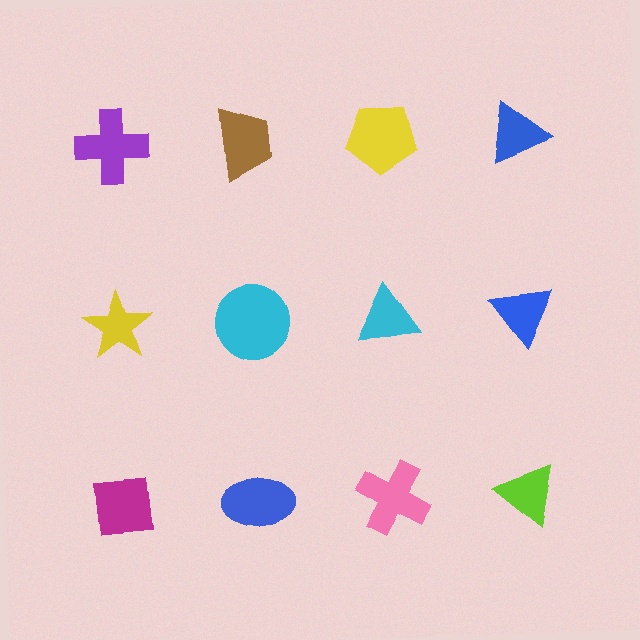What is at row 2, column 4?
A blue triangle.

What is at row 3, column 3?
A pink cross.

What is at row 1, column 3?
A yellow pentagon.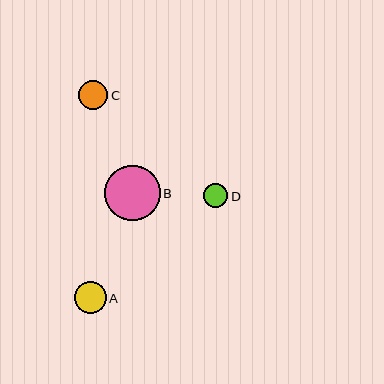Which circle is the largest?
Circle B is the largest with a size of approximately 55 pixels.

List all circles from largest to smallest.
From largest to smallest: B, A, C, D.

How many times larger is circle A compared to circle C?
Circle A is approximately 1.1 times the size of circle C.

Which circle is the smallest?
Circle D is the smallest with a size of approximately 24 pixels.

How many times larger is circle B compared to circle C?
Circle B is approximately 1.9 times the size of circle C.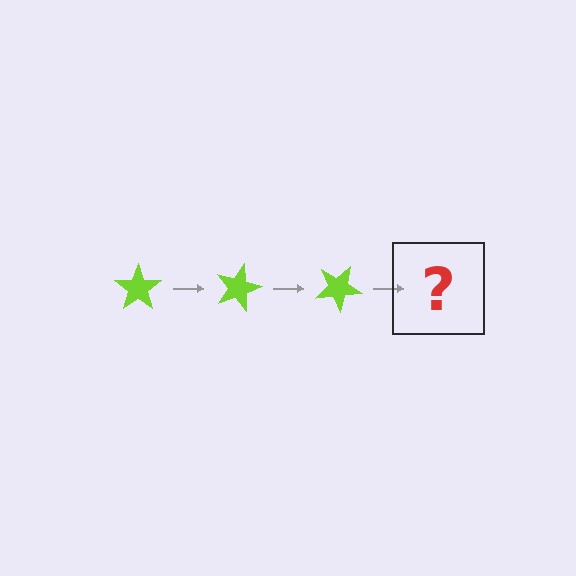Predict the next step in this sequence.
The next step is a lime star rotated 45 degrees.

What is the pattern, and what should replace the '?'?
The pattern is that the star rotates 15 degrees each step. The '?' should be a lime star rotated 45 degrees.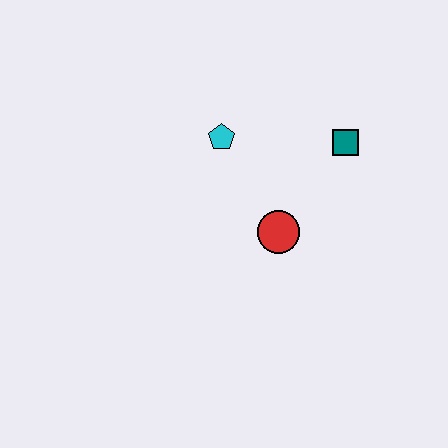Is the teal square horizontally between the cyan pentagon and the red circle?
No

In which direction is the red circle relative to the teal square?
The red circle is below the teal square.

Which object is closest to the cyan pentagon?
The red circle is closest to the cyan pentagon.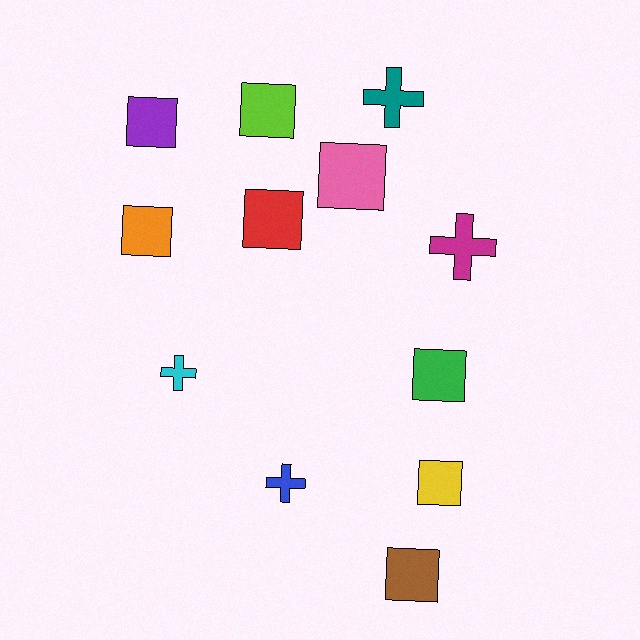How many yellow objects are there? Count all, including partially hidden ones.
There is 1 yellow object.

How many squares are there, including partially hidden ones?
There are 8 squares.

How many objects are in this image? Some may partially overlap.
There are 12 objects.